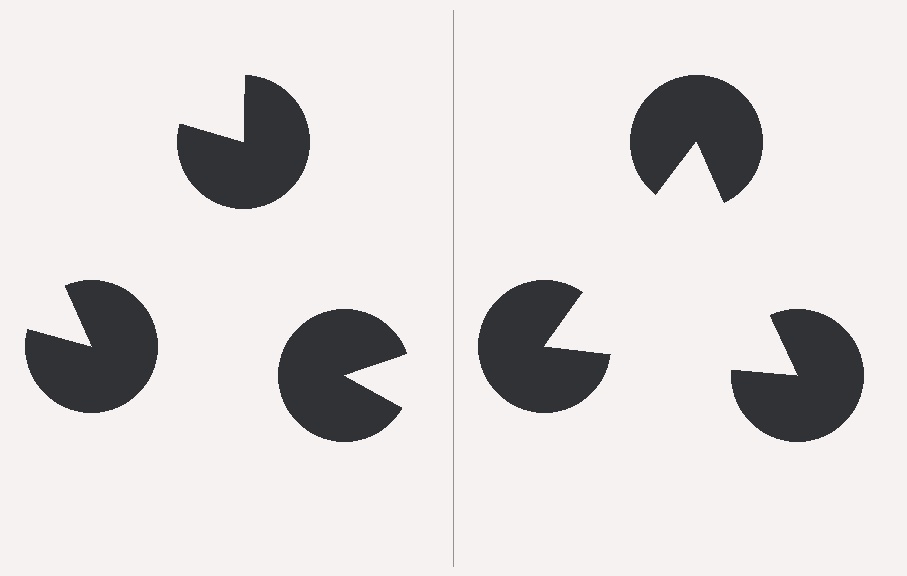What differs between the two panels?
The pac-man discs are positioned identically on both sides; only the wedge orientations differ. On the right they align to a triangle; on the left they are misaligned.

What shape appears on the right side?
An illusory triangle.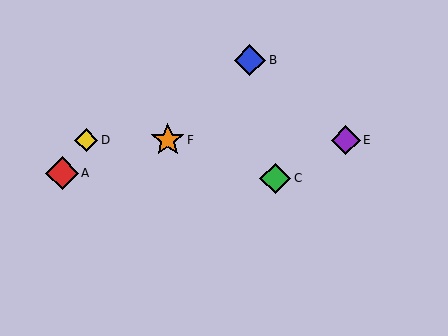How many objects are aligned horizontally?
3 objects (D, E, F) are aligned horizontally.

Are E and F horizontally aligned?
Yes, both are at y≈140.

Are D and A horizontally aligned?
No, D is at y≈140 and A is at y≈173.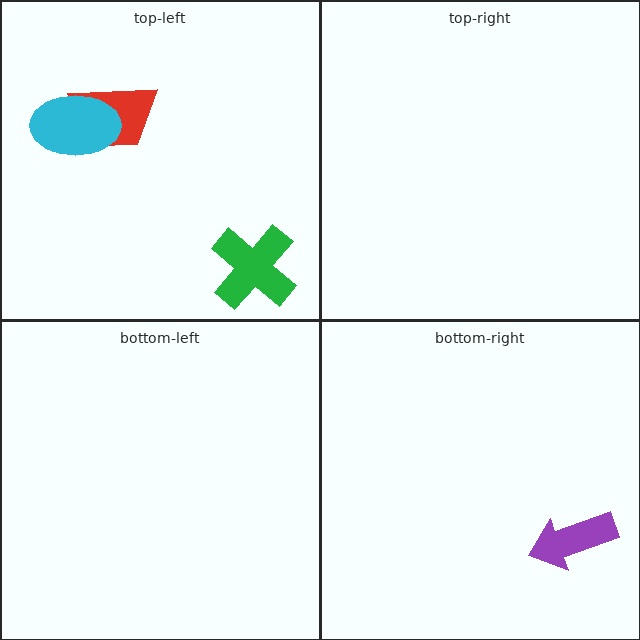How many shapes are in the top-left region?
3.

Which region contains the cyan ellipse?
The top-left region.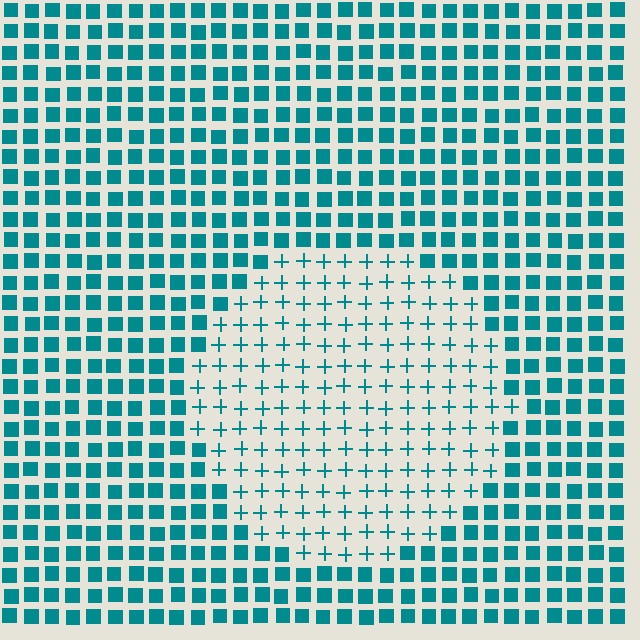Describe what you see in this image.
The image is filled with small teal elements arranged in a uniform grid. A circle-shaped region contains plus signs, while the surrounding area contains squares. The boundary is defined purely by the change in element shape.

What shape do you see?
I see a circle.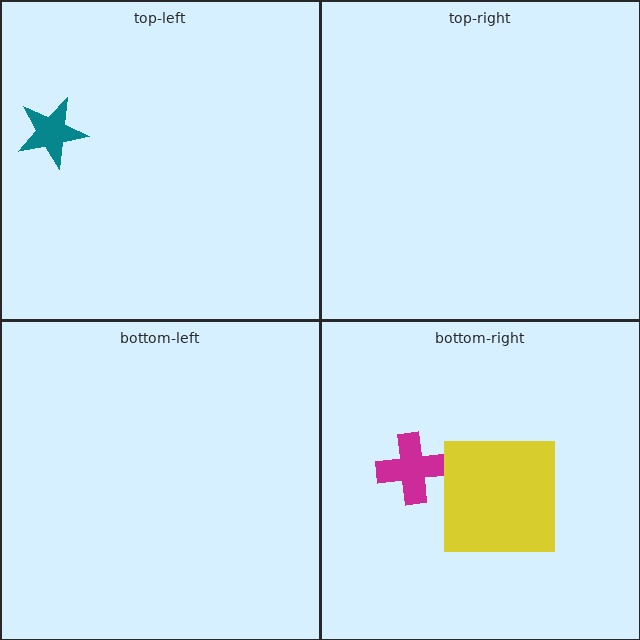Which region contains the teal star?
The top-left region.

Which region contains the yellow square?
The bottom-right region.